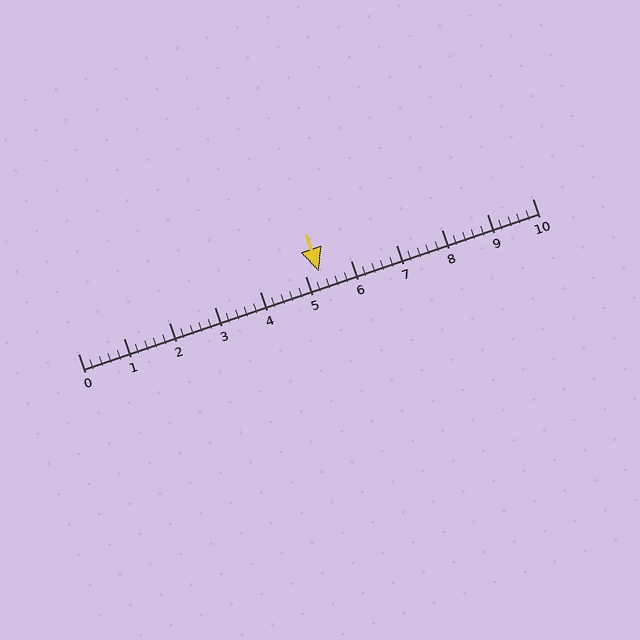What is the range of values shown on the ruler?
The ruler shows values from 0 to 10.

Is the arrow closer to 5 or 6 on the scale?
The arrow is closer to 5.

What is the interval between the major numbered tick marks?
The major tick marks are spaced 1 units apart.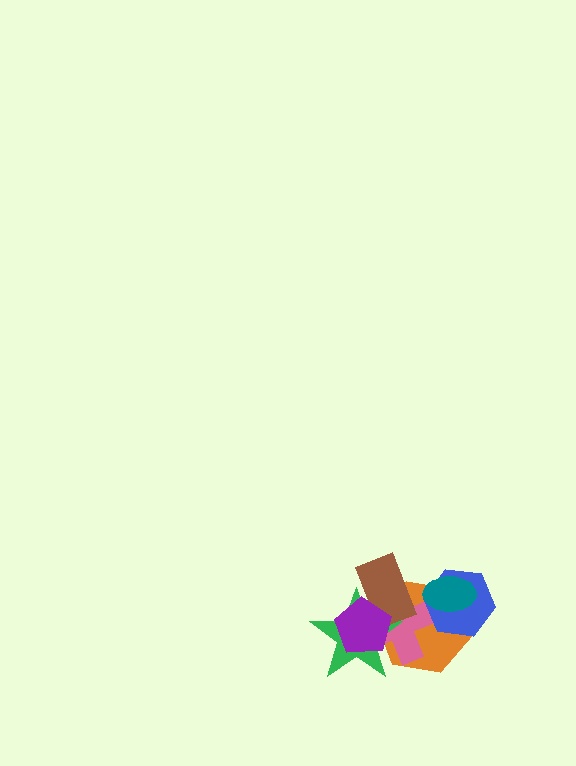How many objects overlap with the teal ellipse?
2 objects overlap with the teal ellipse.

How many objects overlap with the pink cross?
5 objects overlap with the pink cross.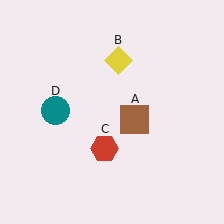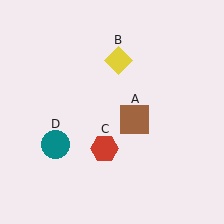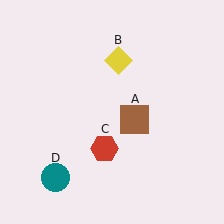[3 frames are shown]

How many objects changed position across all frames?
1 object changed position: teal circle (object D).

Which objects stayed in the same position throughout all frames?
Brown square (object A) and yellow diamond (object B) and red hexagon (object C) remained stationary.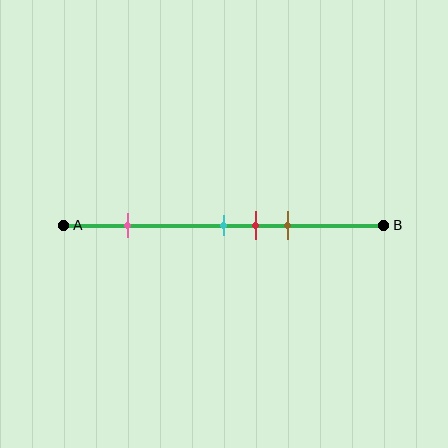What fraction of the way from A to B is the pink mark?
The pink mark is approximately 20% (0.2) of the way from A to B.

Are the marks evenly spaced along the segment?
No, the marks are not evenly spaced.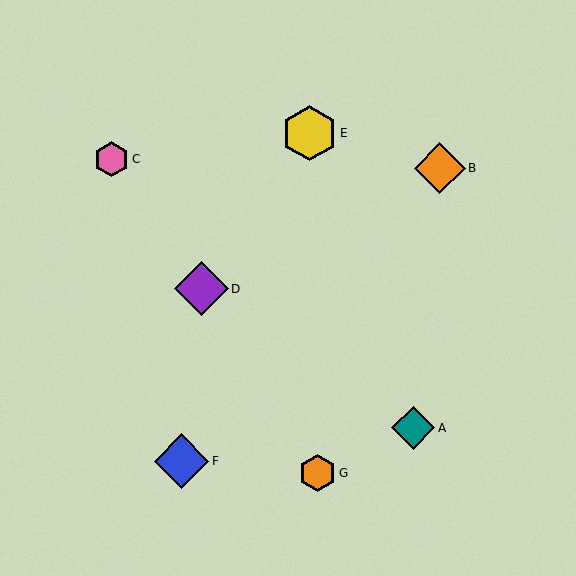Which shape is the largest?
The yellow hexagon (labeled E) is the largest.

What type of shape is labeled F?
Shape F is a blue diamond.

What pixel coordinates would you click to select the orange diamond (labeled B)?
Click at (440, 168) to select the orange diamond B.